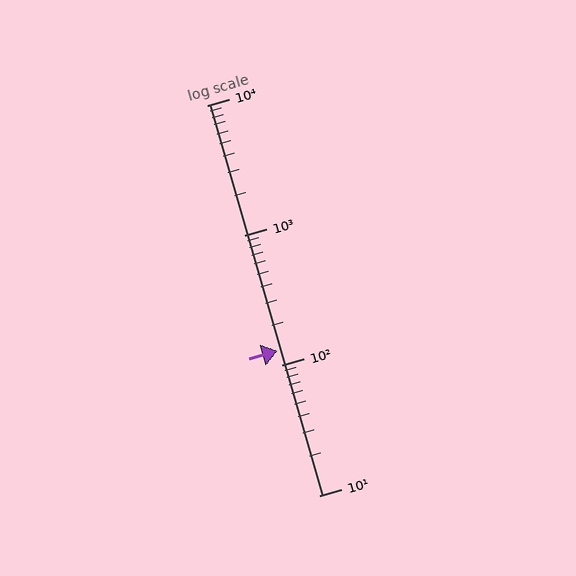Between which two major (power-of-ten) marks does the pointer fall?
The pointer is between 100 and 1000.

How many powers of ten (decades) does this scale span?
The scale spans 3 decades, from 10 to 10000.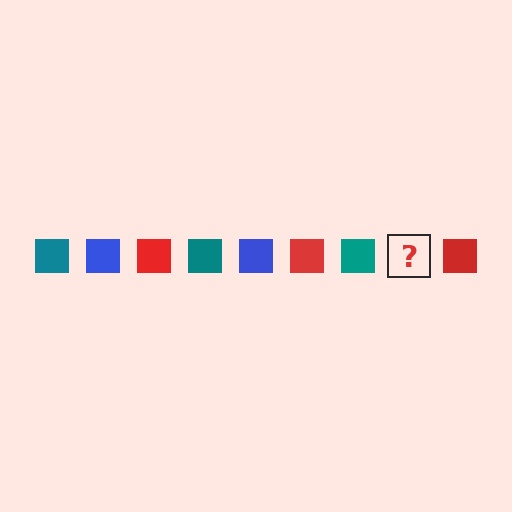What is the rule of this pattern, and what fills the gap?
The rule is that the pattern cycles through teal, blue, red squares. The gap should be filled with a blue square.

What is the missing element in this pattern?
The missing element is a blue square.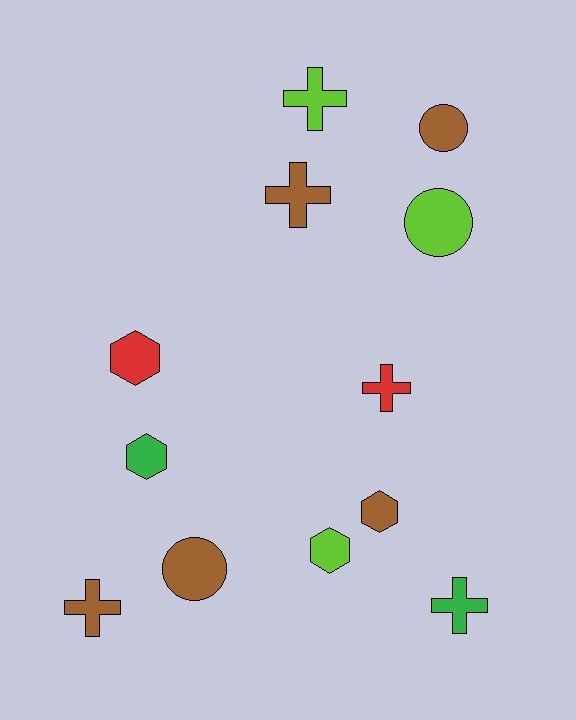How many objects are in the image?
There are 12 objects.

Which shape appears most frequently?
Cross, with 5 objects.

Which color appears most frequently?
Brown, with 5 objects.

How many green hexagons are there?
There is 1 green hexagon.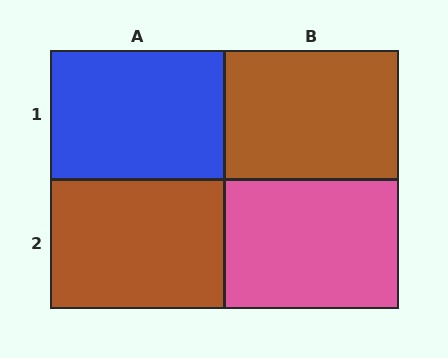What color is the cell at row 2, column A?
Brown.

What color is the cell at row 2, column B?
Pink.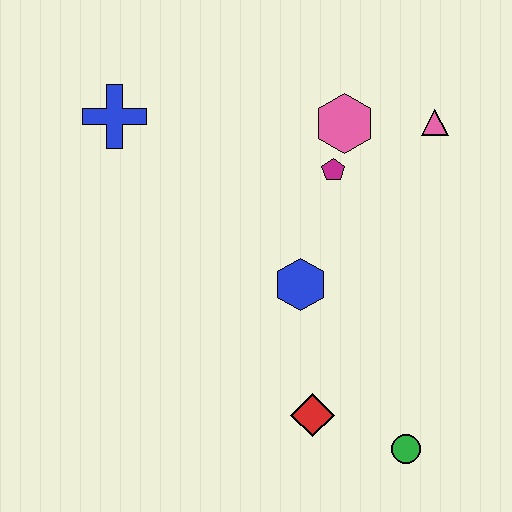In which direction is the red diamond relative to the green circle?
The red diamond is to the left of the green circle.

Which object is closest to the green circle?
The red diamond is closest to the green circle.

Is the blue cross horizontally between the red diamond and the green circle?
No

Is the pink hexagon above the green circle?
Yes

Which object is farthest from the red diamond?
The blue cross is farthest from the red diamond.